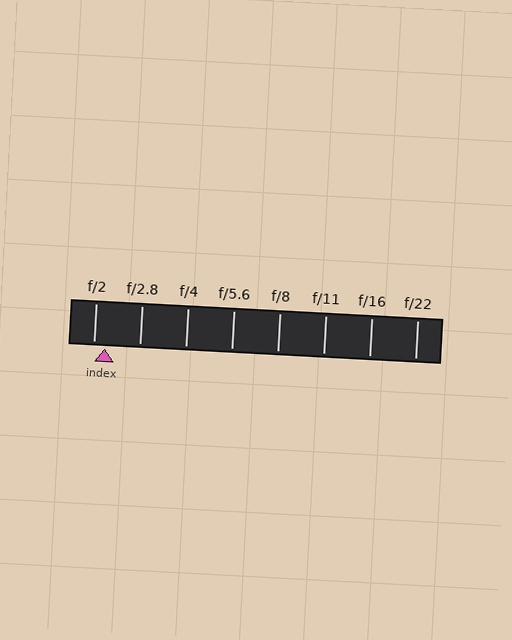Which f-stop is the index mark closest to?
The index mark is closest to f/2.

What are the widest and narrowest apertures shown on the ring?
The widest aperture shown is f/2 and the narrowest is f/22.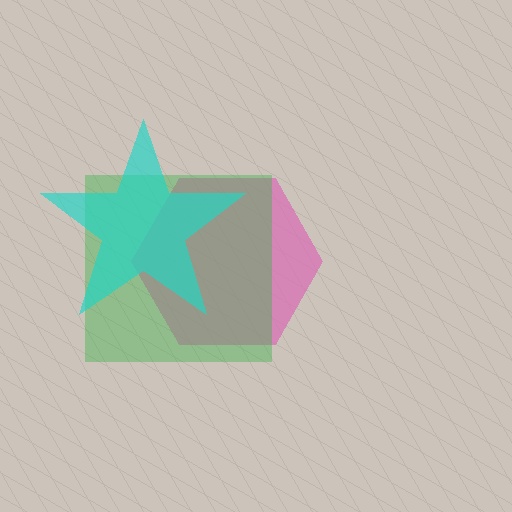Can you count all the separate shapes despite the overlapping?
Yes, there are 3 separate shapes.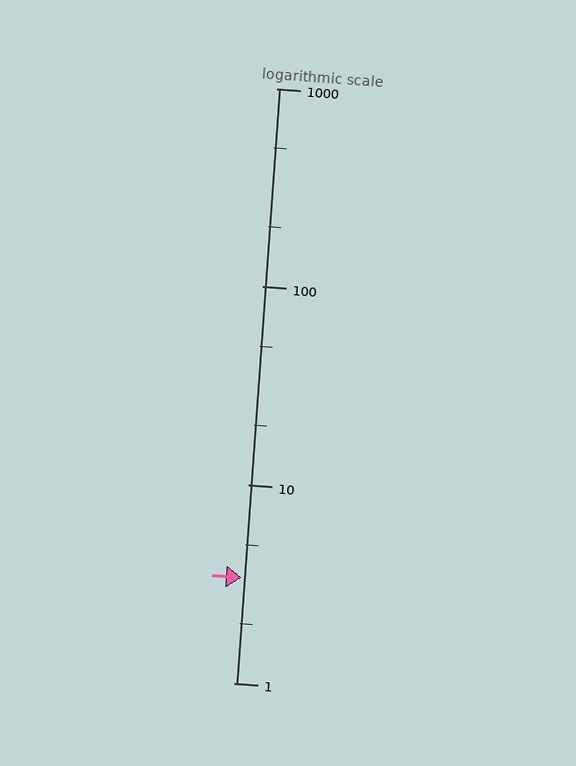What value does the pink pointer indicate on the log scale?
The pointer indicates approximately 3.4.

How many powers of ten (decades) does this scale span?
The scale spans 3 decades, from 1 to 1000.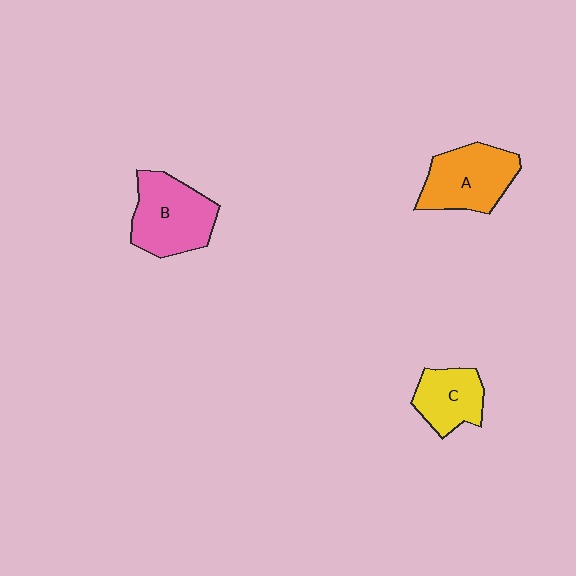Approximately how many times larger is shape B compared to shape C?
Approximately 1.5 times.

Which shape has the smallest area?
Shape C (yellow).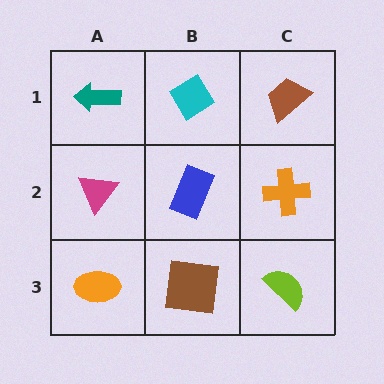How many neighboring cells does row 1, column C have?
2.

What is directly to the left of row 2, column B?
A magenta triangle.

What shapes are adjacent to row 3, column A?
A magenta triangle (row 2, column A), a brown square (row 3, column B).